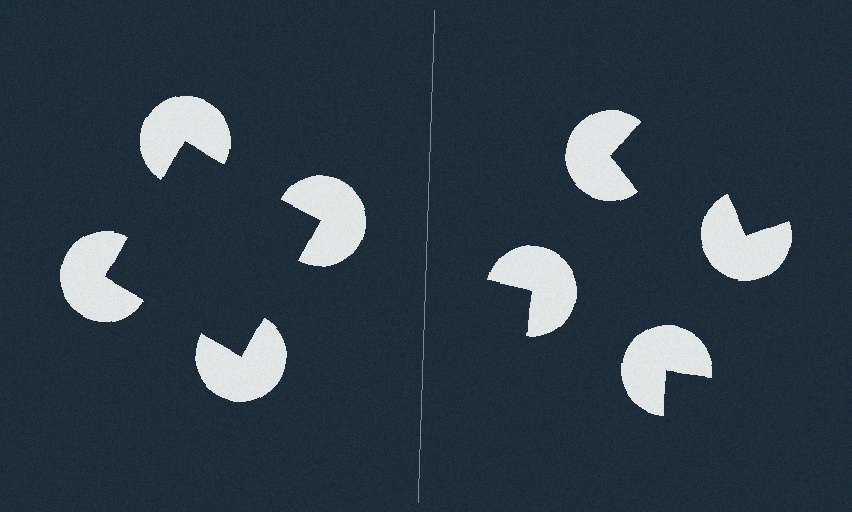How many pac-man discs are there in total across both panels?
8 — 4 on each side.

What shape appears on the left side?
An illusory square.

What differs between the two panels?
The pac-man discs are positioned identically on both sides; only the wedge orientations differ. On the left they align to a square; on the right they are misaligned.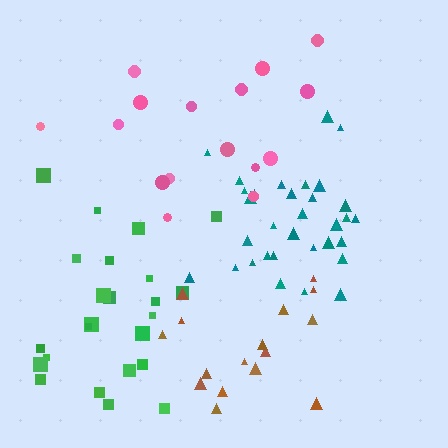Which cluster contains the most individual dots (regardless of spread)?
Teal (33).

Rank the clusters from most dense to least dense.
teal, brown, green, pink.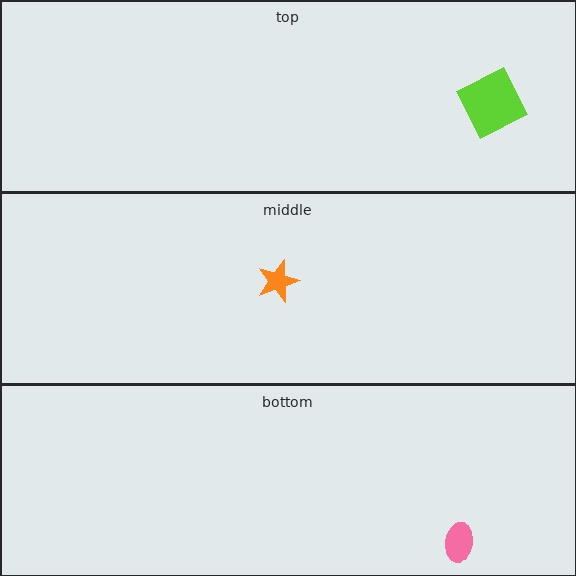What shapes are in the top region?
The lime square.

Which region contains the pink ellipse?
The bottom region.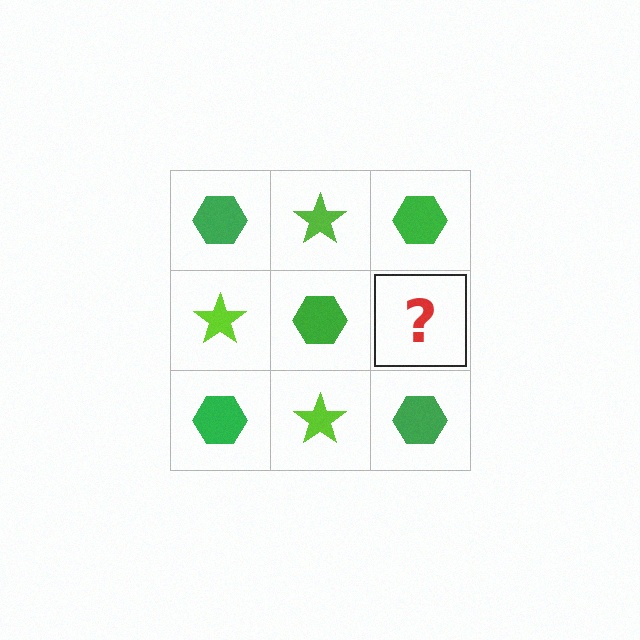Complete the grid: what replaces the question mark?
The question mark should be replaced with a lime star.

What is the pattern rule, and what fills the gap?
The rule is that it alternates green hexagon and lime star in a checkerboard pattern. The gap should be filled with a lime star.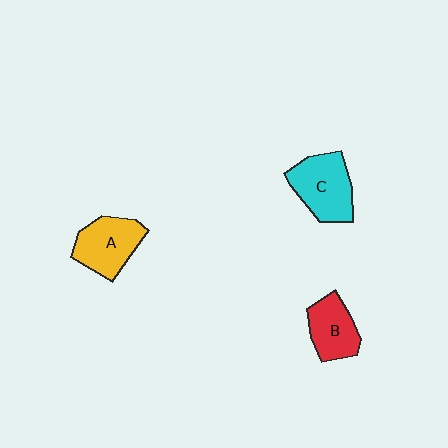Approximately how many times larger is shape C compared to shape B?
Approximately 1.3 times.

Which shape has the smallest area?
Shape B (red).